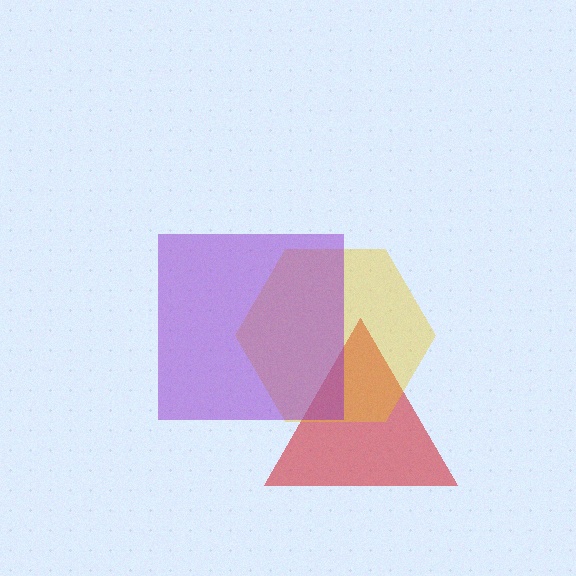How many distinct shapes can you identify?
There are 3 distinct shapes: a red triangle, a yellow hexagon, a purple square.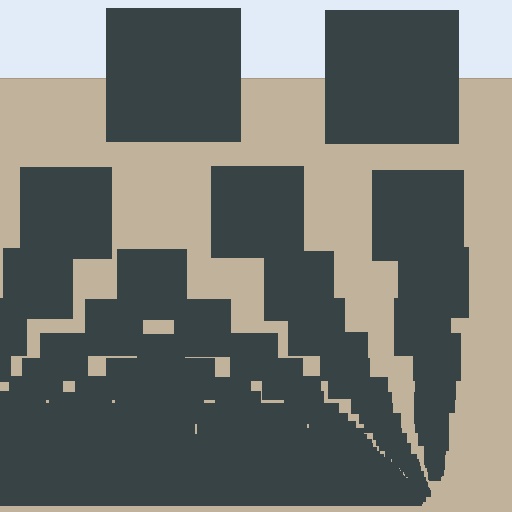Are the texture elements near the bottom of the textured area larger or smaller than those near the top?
Smaller. The gradient is inverted — elements near the bottom are smaller and denser.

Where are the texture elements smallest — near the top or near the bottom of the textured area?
Near the bottom.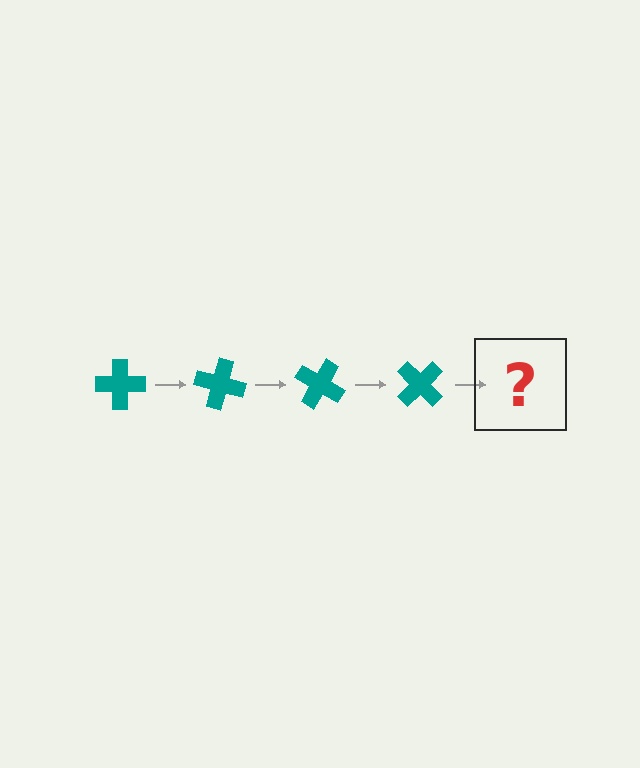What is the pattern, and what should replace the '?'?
The pattern is that the cross rotates 15 degrees each step. The '?' should be a teal cross rotated 60 degrees.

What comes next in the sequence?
The next element should be a teal cross rotated 60 degrees.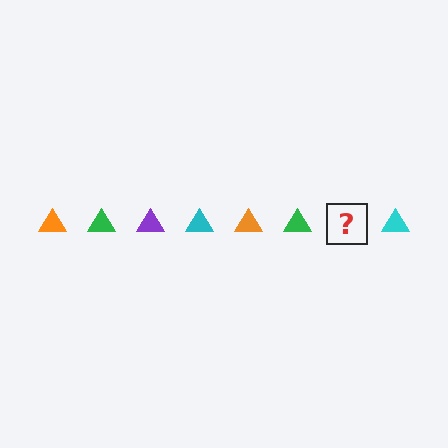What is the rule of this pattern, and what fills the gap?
The rule is that the pattern cycles through orange, green, purple, cyan triangles. The gap should be filled with a purple triangle.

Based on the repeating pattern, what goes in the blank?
The blank should be a purple triangle.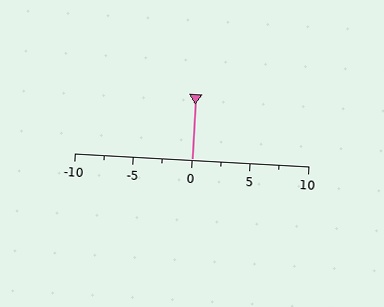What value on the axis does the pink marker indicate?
The marker indicates approximately 0.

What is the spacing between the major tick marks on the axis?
The major ticks are spaced 5 apart.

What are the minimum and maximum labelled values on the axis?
The axis runs from -10 to 10.